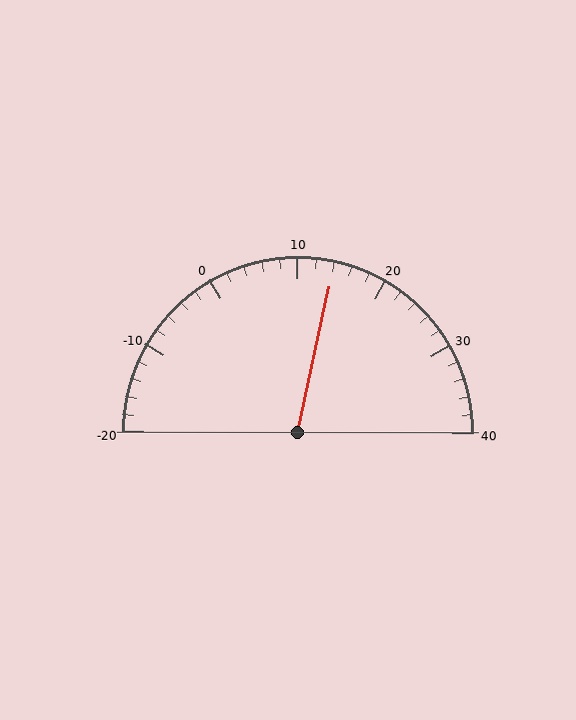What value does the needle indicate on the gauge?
The needle indicates approximately 14.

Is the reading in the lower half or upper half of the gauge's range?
The reading is in the upper half of the range (-20 to 40).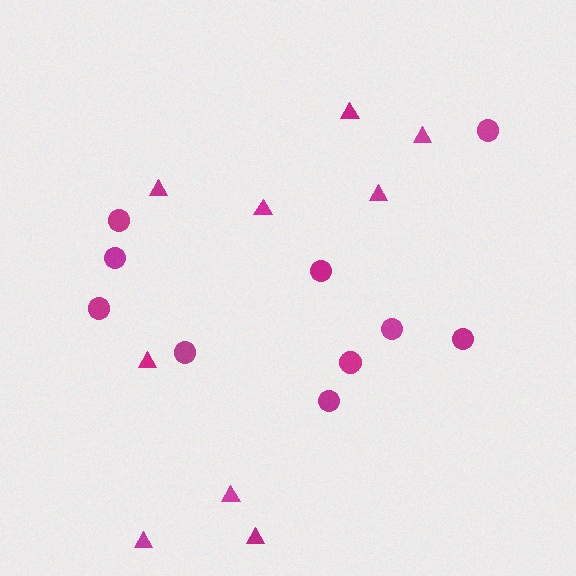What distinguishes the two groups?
There are 2 groups: one group of circles (10) and one group of triangles (9).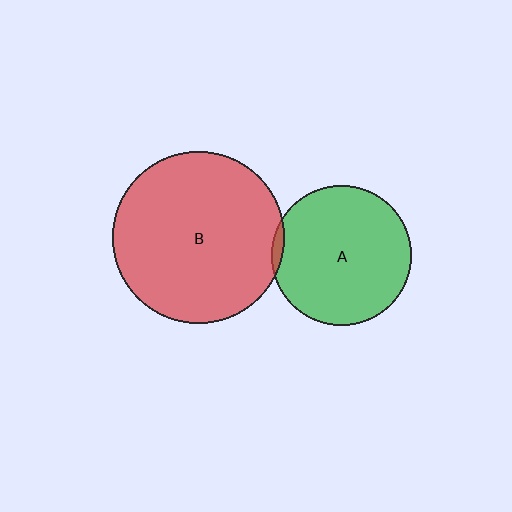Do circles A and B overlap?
Yes.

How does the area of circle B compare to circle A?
Approximately 1.5 times.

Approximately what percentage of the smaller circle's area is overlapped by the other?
Approximately 5%.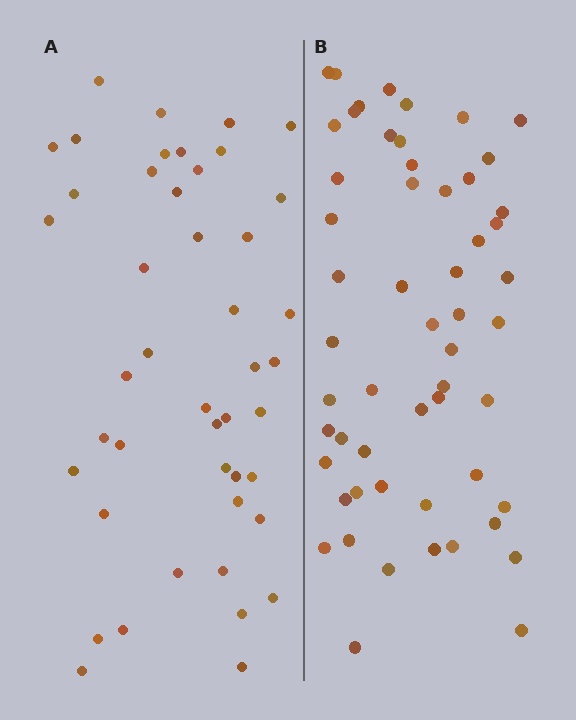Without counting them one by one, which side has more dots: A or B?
Region B (the right region) has more dots.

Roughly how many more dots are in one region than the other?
Region B has roughly 10 or so more dots than region A.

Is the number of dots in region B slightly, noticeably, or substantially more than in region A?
Region B has only slightly more — the two regions are fairly close. The ratio is roughly 1.2 to 1.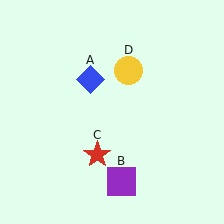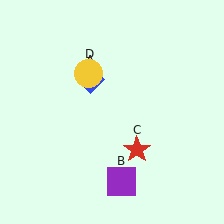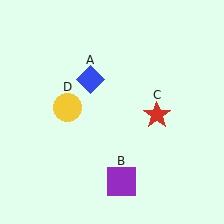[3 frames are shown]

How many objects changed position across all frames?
2 objects changed position: red star (object C), yellow circle (object D).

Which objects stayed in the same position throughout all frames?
Blue diamond (object A) and purple square (object B) remained stationary.